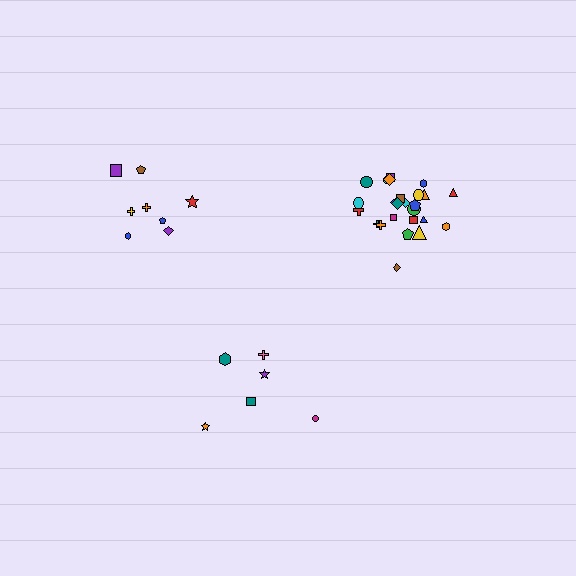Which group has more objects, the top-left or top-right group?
The top-right group.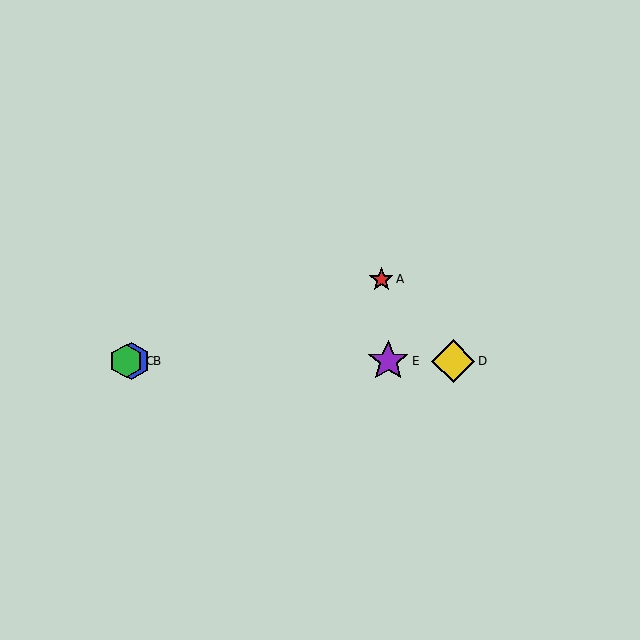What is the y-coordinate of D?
Object D is at y≈361.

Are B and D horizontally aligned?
Yes, both are at y≈361.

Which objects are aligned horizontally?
Objects B, C, D, E are aligned horizontally.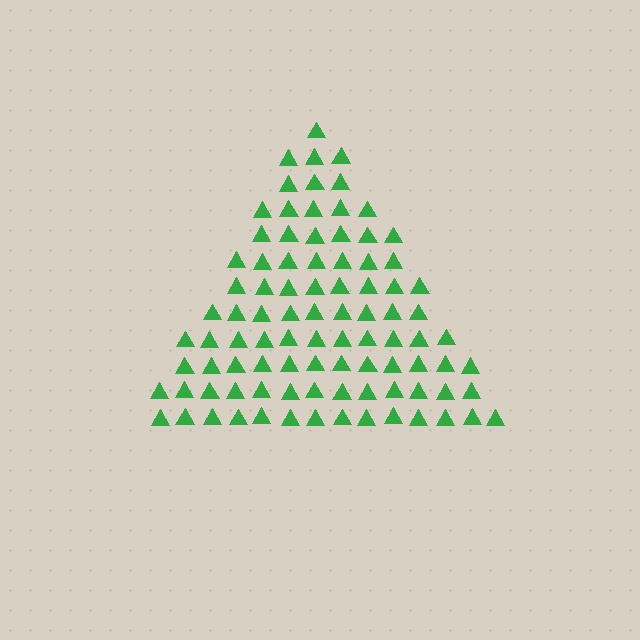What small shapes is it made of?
It is made of small triangles.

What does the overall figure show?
The overall figure shows a triangle.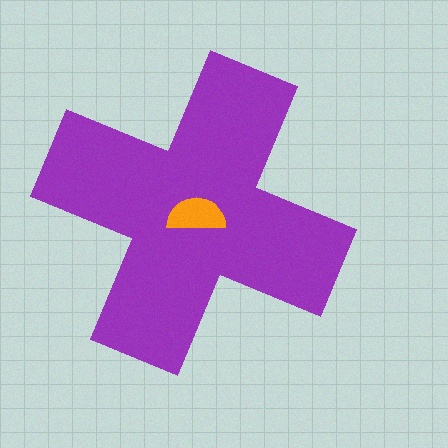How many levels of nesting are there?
2.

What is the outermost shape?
The purple cross.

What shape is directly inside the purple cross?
The orange semicircle.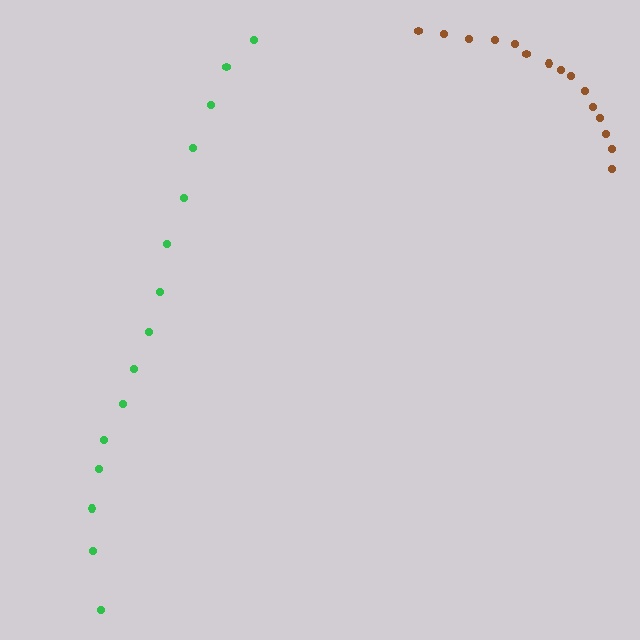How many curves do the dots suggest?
There are 2 distinct paths.